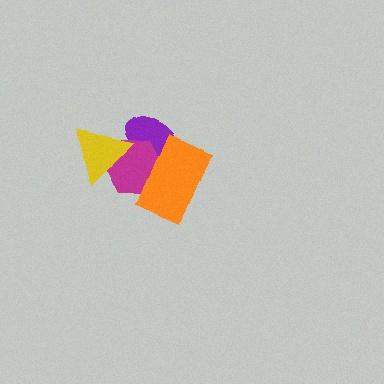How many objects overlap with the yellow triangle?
2 objects overlap with the yellow triangle.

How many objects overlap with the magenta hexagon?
3 objects overlap with the magenta hexagon.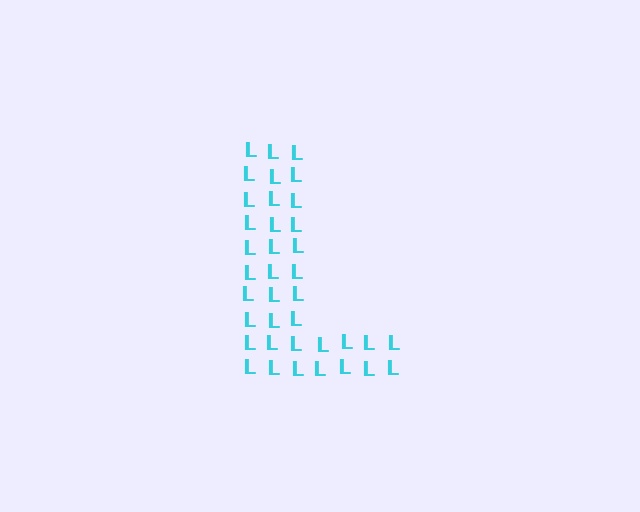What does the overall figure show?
The overall figure shows the letter L.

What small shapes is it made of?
It is made of small letter L's.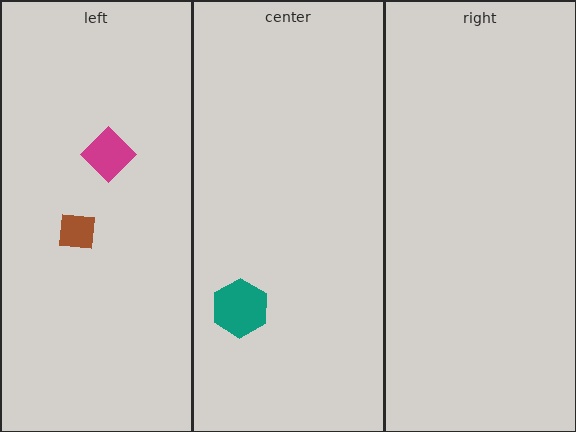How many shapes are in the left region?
2.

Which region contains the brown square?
The left region.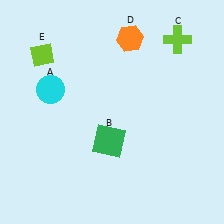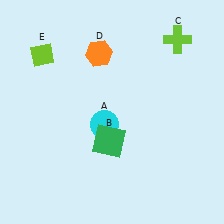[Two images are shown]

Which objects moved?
The objects that moved are: the cyan circle (A), the orange hexagon (D).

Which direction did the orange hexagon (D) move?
The orange hexagon (D) moved left.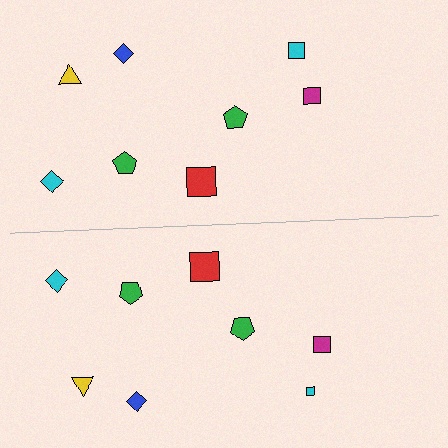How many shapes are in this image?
There are 16 shapes in this image.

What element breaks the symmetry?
The cyan square on the bottom side has a different size than its mirror counterpart.